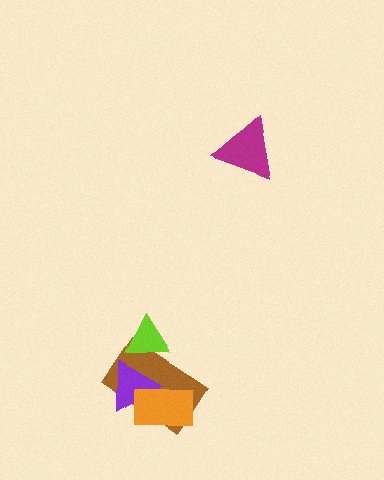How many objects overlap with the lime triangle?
2 objects overlap with the lime triangle.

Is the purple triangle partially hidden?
Yes, it is partially covered by another shape.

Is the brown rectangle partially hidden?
Yes, it is partially covered by another shape.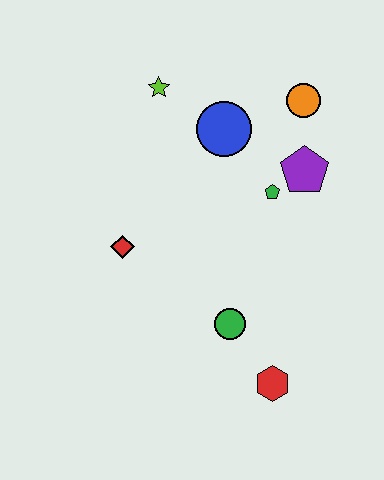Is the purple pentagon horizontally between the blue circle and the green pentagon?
No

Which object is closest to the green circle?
The red hexagon is closest to the green circle.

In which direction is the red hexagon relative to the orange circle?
The red hexagon is below the orange circle.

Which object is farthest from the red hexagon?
The lime star is farthest from the red hexagon.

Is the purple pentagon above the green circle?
Yes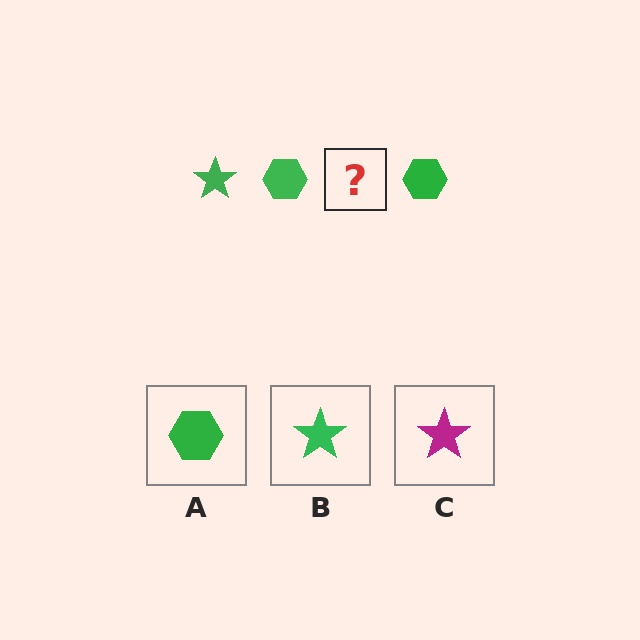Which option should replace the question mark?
Option B.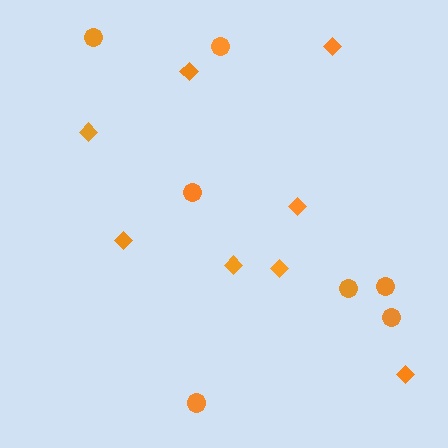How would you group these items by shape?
There are 2 groups: one group of circles (7) and one group of diamonds (8).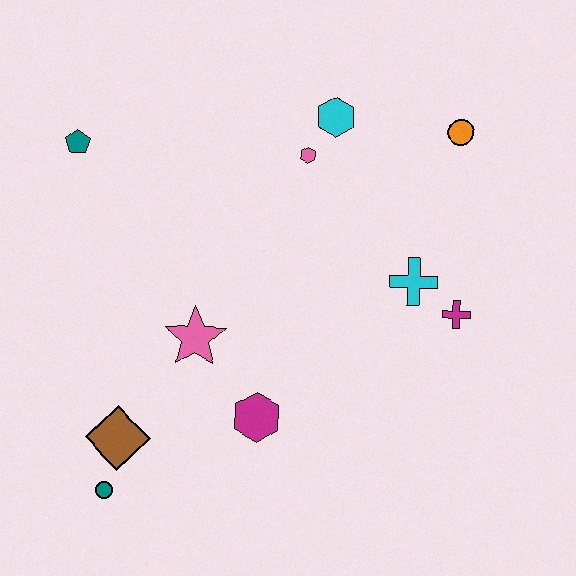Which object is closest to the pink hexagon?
The cyan hexagon is closest to the pink hexagon.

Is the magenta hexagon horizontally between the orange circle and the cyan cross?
No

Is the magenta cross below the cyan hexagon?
Yes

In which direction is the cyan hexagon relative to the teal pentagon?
The cyan hexagon is to the right of the teal pentagon.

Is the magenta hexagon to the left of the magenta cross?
Yes